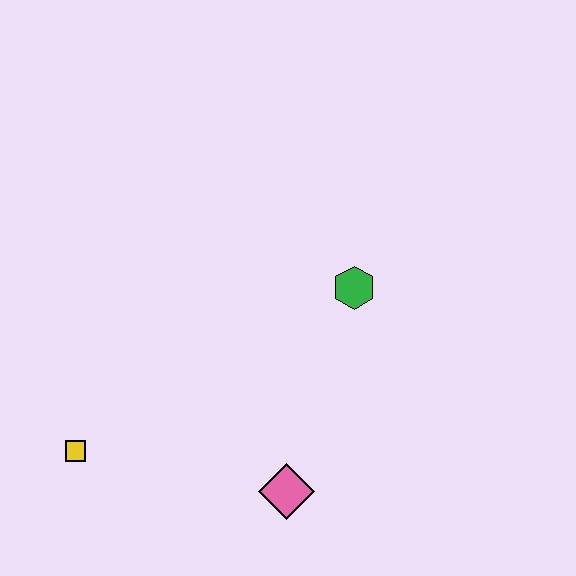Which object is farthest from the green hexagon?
The yellow square is farthest from the green hexagon.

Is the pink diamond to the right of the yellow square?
Yes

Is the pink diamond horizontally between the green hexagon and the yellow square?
Yes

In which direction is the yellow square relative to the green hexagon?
The yellow square is to the left of the green hexagon.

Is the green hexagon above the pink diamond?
Yes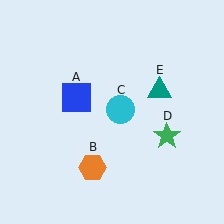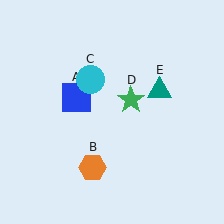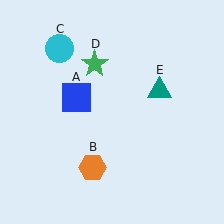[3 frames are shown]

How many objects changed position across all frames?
2 objects changed position: cyan circle (object C), green star (object D).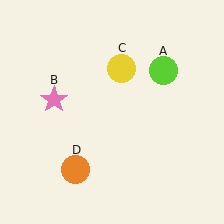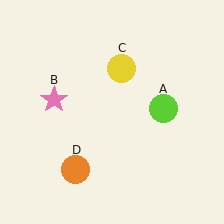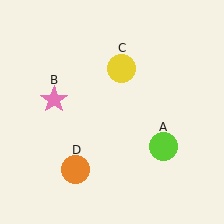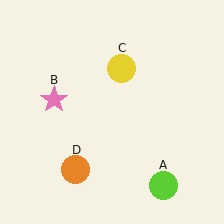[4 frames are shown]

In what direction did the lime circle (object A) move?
The lime circle (object A) moved down.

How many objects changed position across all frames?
1 object changed position: lime circle (object A).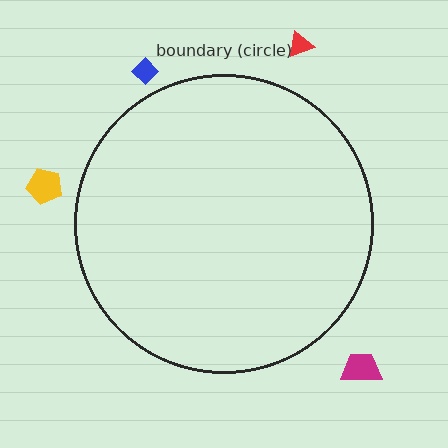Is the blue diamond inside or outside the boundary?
Outside.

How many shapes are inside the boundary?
0 inside, 4 outside.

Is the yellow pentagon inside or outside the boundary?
Outside.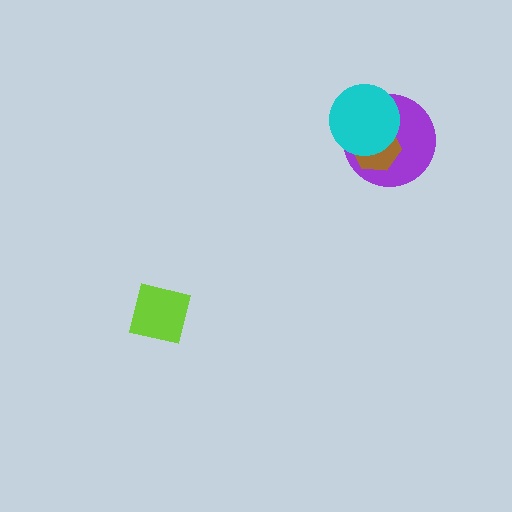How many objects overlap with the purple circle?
2 objects overlap with the purple circle.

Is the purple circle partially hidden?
Yes, it is partially covered by another shape.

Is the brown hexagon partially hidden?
Yes, it is partially covered by another shape.